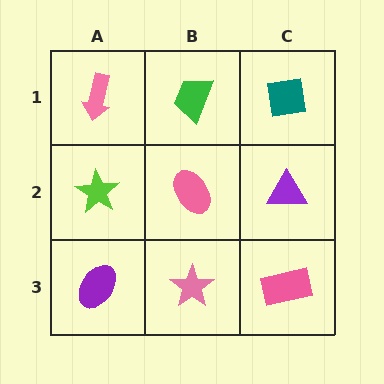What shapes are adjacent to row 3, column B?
A pink ellipse (row 2, column B), a purple ellipse (row 3, column A), a pink rectangle (row 3, column C).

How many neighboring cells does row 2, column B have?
4.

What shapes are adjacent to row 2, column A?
A pink arrow (row 1, column A), a purple ellipse (row 3, column A), a pink ellipse (row 2, column B).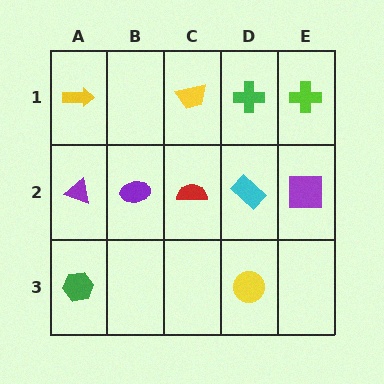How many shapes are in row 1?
4 shapes.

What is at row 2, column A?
A purple triangle.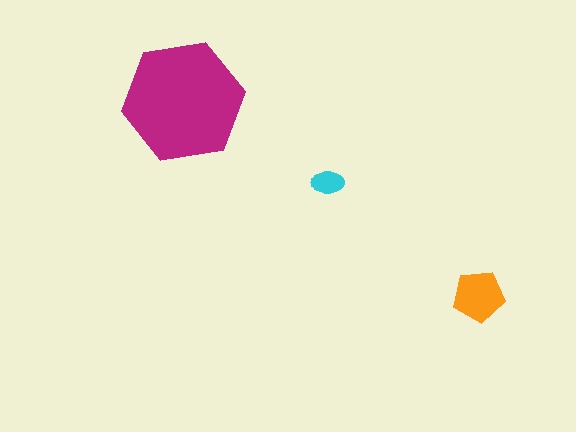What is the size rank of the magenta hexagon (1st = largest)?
1st.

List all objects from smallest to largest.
The cyan ellipse, the orange pentagon, the magenta hexagon.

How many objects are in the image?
There are 3 objects in the image.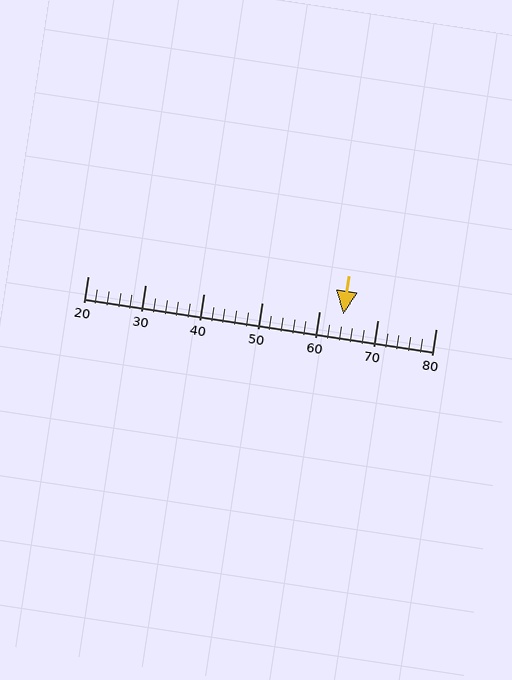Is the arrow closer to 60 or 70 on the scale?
The arrow is closer to 60.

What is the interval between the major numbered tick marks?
The major tick marks are spaced 10 units apart.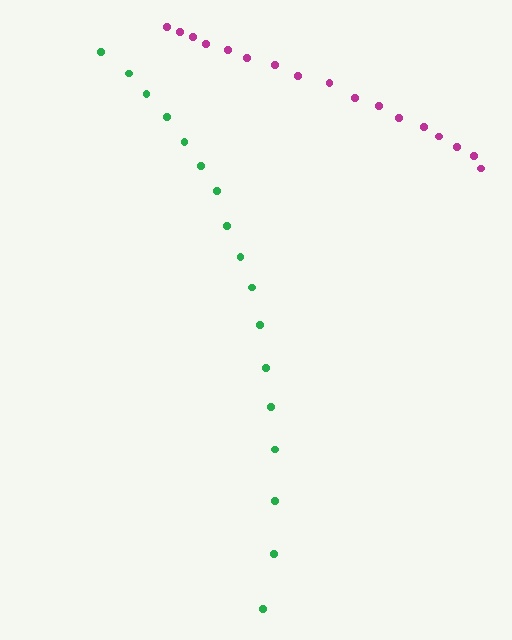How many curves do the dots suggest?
There are 2 distinct paths.